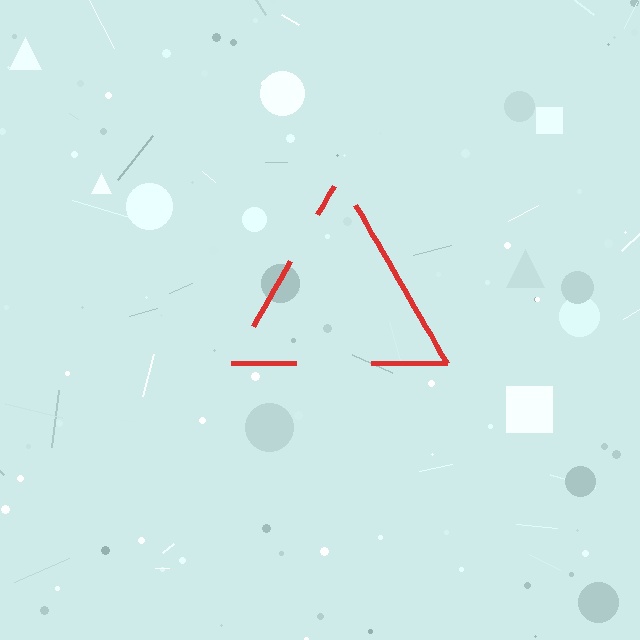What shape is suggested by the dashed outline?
The dashed outline suggests a triangle.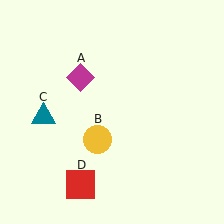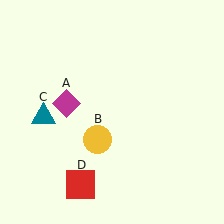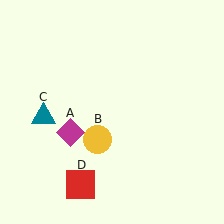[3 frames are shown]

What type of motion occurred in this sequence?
The magenta diamond (object A) rotated counterclockwise around the center of the scene.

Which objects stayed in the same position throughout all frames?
Yellow circle (object B) and teal triangle (object C) and red square (object D) remained stationary.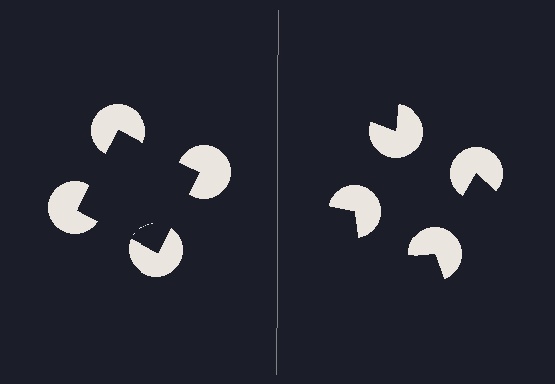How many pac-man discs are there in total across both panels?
8 — 4 on each side.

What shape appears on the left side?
An illusory square.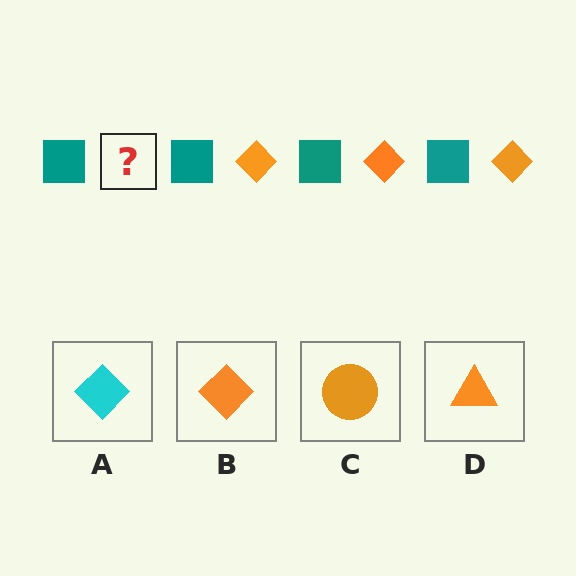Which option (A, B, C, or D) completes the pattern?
B.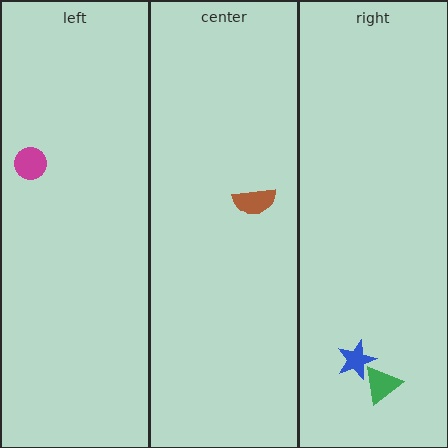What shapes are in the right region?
The green triangle, the blue star.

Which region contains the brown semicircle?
The center region.